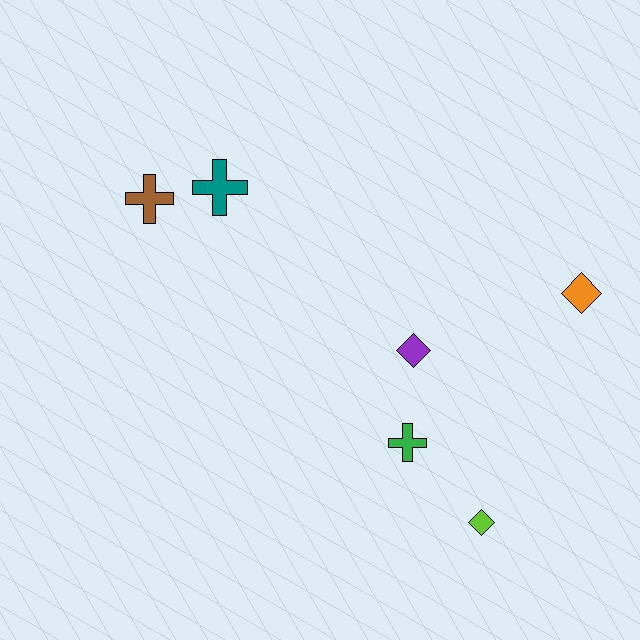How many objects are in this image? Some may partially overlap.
There are 6 objects.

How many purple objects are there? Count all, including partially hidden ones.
There is 1 purple object.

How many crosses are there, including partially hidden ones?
There are 3 crosses.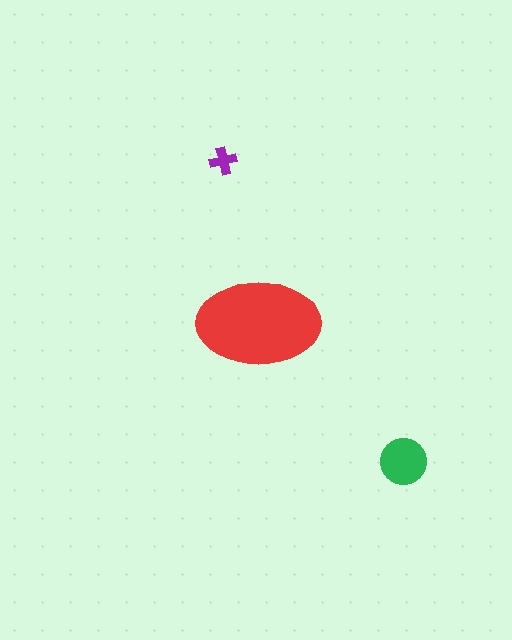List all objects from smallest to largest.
The purple cross, the green circle, the red ellipse.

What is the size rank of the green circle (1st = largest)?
2nd.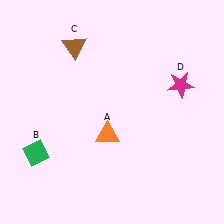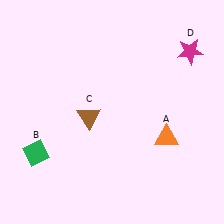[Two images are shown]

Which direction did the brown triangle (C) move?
The brown triangle (C) moved down.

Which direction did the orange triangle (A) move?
The orange triangle (A) moved right.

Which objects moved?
The objects that moved are: the orange triangle (A), the brown triangle (C), the magenta star (D).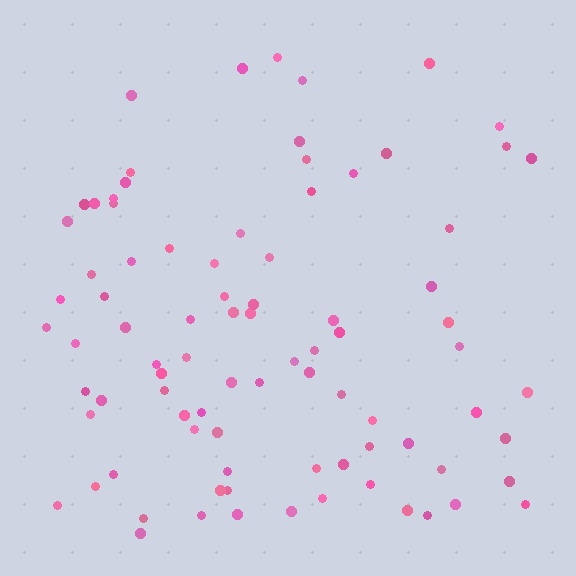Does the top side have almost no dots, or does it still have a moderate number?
Still a moderate number, just noticeably fewer than the bottom.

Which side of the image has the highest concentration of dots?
The bottom.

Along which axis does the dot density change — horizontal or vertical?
Vertical.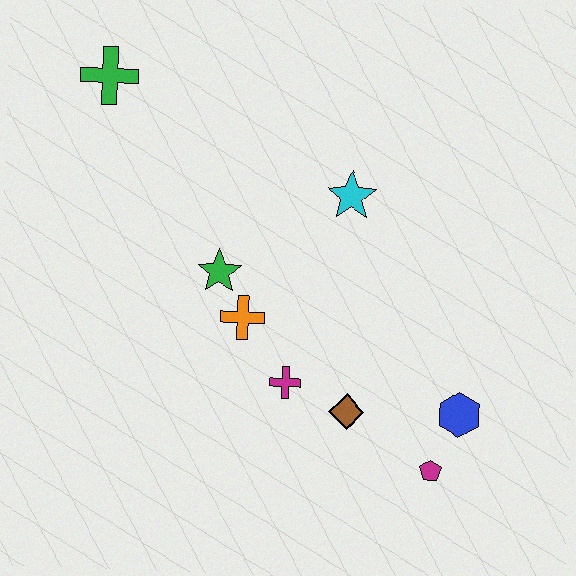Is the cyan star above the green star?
Yes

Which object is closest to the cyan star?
The green star is closest to the cyan star.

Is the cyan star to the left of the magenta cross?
No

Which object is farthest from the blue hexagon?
The green cross is farthest from the blue hexagon.